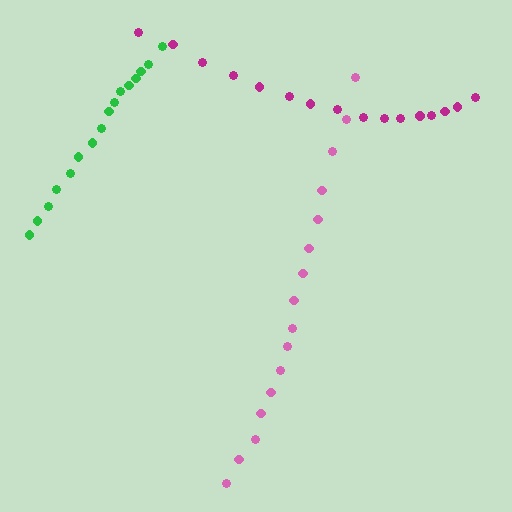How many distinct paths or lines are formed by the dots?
There are 3 distinct paths.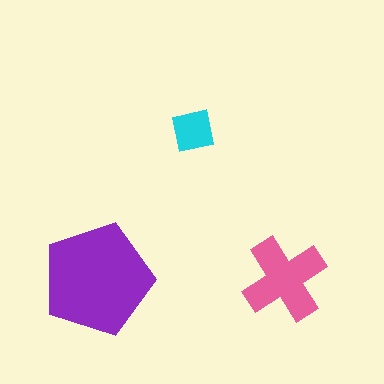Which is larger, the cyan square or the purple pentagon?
The purple pentagon.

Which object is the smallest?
The cyan square.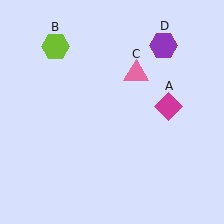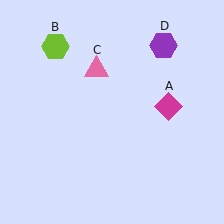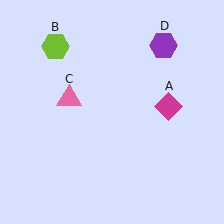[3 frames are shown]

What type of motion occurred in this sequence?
The pink triangle (object C) rotated counterclockwise around the center of the scene.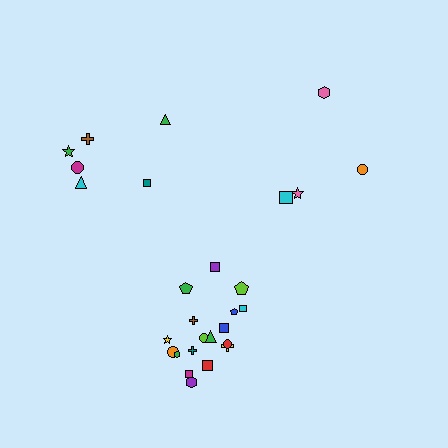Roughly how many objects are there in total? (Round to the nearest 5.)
Roughly 30 objects in total.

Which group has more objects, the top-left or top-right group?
The top-left group.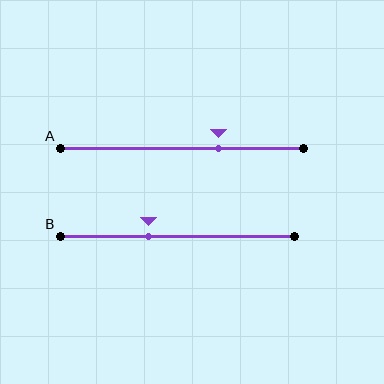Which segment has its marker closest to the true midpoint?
Segment B has its marker closest to the true midpoint.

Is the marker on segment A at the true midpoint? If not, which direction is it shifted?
No, the marker on segment A is shifted to the right by about 15% of the segment length.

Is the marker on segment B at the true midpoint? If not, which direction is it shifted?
No, the marker on segment B is shifted to the left by about 12% of the segment length.